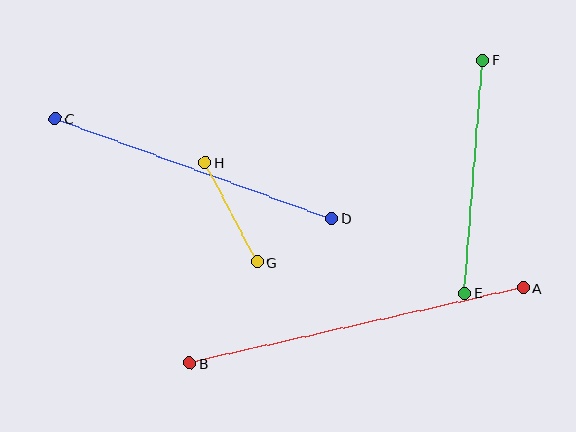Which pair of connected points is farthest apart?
Points A and B are farthest apart.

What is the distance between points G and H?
The distance is approximately 112 pixels.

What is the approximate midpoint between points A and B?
The midpoint is at approximately (357, 325) pixels.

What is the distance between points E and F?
The distance is approximately 233 pixels.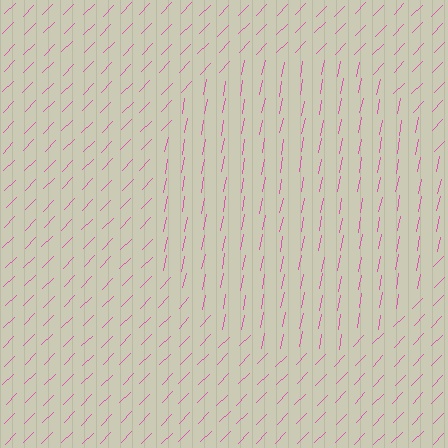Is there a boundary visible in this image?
Yes, there is a texture boundary formed by a change in line orientation.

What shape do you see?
I see a circle.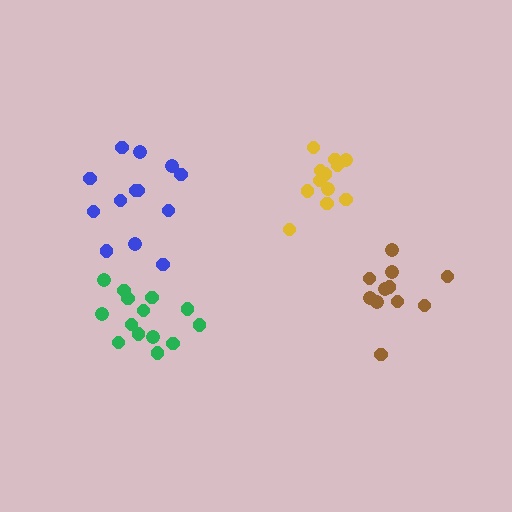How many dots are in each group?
Group 1: 13 dots, Group 2: 11 dots, Group 3: 12 dots, Group 4: 14 dots (50 total).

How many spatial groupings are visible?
There are 4 spatial groupings.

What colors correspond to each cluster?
The clusters are colored: blue, brown, yellow, green.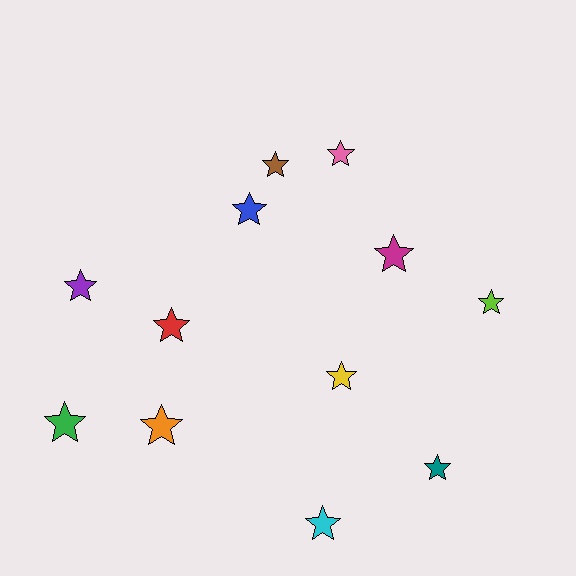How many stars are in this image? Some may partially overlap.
There are 12 stars.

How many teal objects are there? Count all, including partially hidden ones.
There is 1 teal object.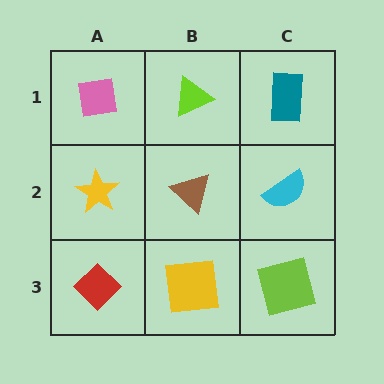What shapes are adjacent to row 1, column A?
A yellow star (row 2, column A), a lime triangle (row 1, column B).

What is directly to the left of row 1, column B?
A pink square.